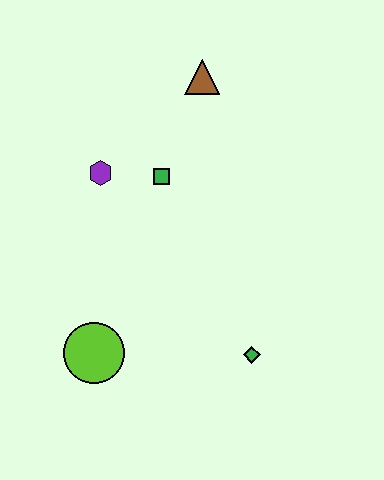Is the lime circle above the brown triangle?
No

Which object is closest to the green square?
The purple hexagon is closest to the green square.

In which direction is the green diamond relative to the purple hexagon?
The green diamond is below the purple hexagon.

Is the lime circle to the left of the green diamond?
Yes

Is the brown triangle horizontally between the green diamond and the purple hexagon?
Yes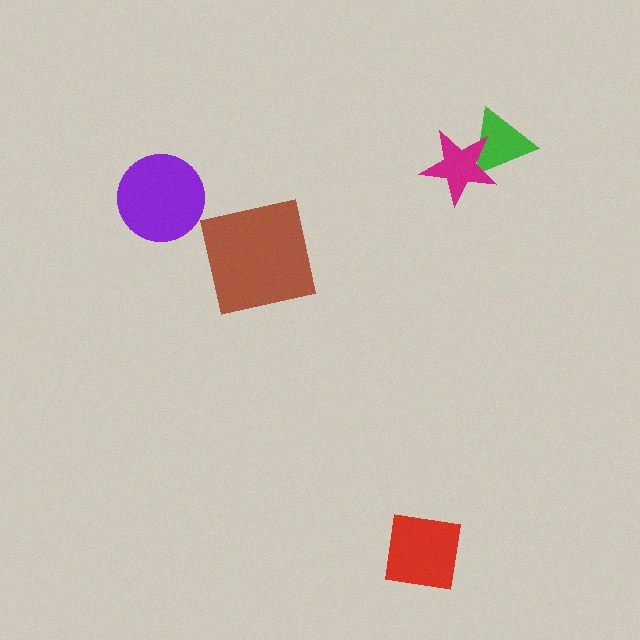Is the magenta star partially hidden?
No, no other shape covers it.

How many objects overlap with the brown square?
0 objects overlap with the brown square.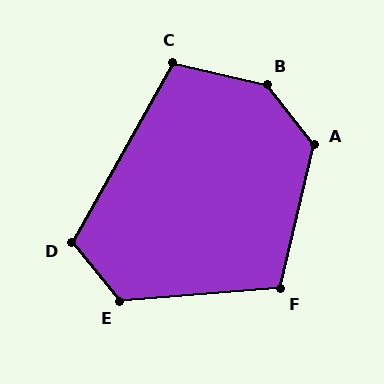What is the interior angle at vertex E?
Approximately 125 degrees (obtuse).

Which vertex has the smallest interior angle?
C, at approximately 106 degrees.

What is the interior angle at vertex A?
Approximately 129 degrees (obtuse).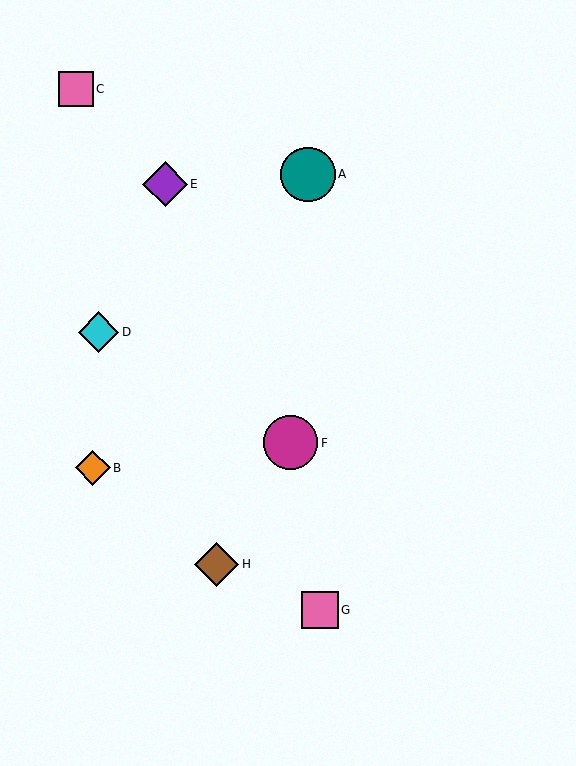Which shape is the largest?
The teal circle (labeled A) is the largest.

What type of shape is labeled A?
Shape A is a teal circle.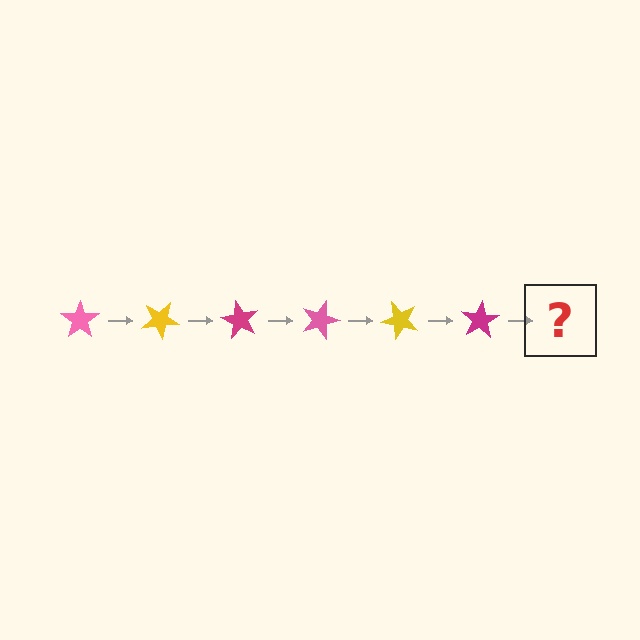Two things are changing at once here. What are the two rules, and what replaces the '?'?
The two rules are that it rotates 30 degrees each step and the color cycles through pink, yellow, and magenta. The '?' should be a pink star, rotated 180 degrees from the start.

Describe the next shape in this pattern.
It should be a pink star, rotated 180 degrees from the start.